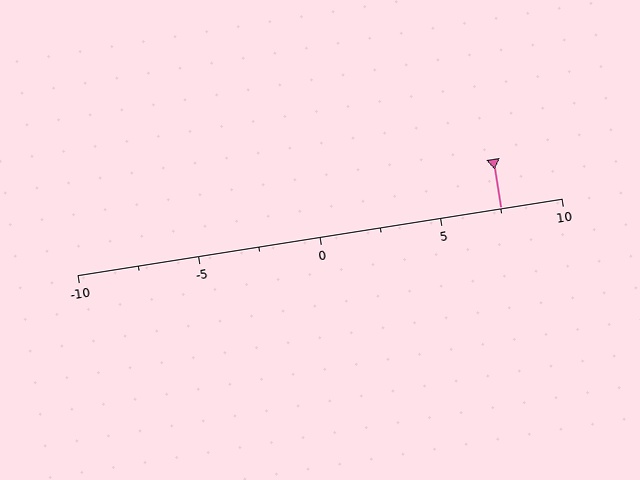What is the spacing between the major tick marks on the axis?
The major ticks are spaced 5 apart.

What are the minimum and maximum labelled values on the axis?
The axis runs from -10 to 10.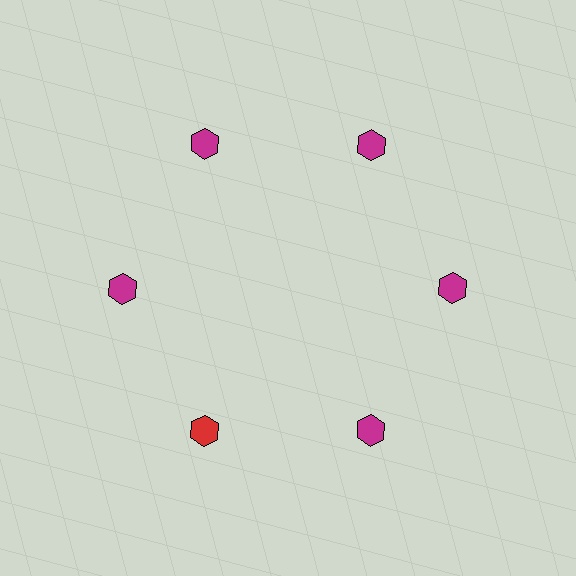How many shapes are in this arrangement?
There are 6 shapes arranged in a ring pattern.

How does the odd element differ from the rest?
It has a different color: red instead of magenta.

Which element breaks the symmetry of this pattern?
The red hexagon at roughly the 7 o'clock position breaks the symmetry. All other shapes are magenta hexagons.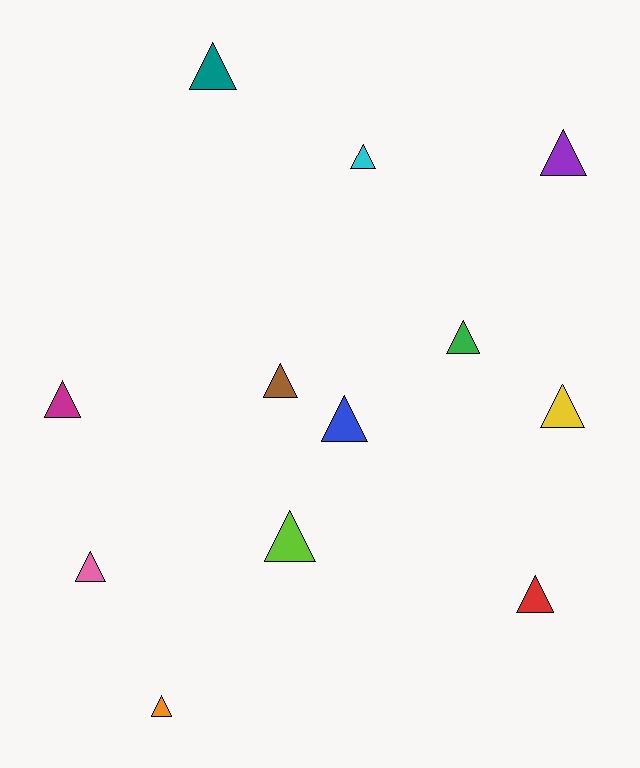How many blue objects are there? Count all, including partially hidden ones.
There is 1 blue object.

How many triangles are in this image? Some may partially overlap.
There are 12 triangles.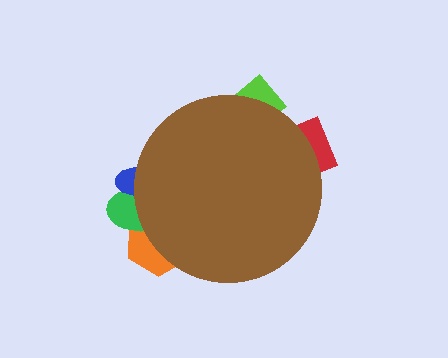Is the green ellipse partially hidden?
Yes, the green ellipse is partially hidden behind the brown circle.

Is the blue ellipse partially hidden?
Yes, the blue ellipse is partially hidden behind the brown circle.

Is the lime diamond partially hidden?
Yes, the lime diamond is partially hidden behind the brown circle.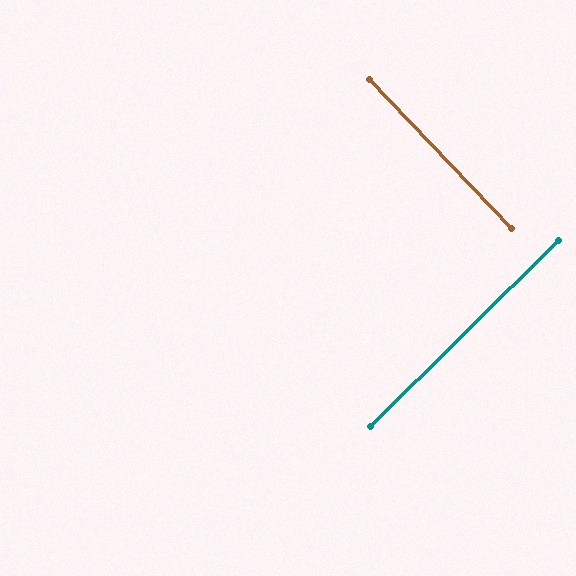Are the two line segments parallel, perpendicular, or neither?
Perpendicular — they meet at approximately 89°.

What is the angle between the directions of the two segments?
Approximately 89 degrees.